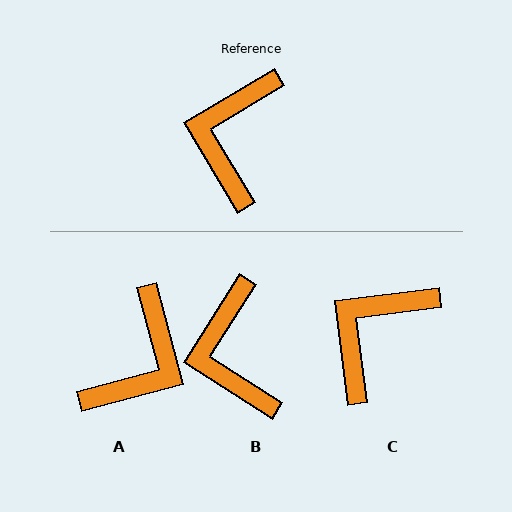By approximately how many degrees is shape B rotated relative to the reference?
Approximately 26 degrees counter-clockwise.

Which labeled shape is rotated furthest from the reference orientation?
A, about 164 degrees away.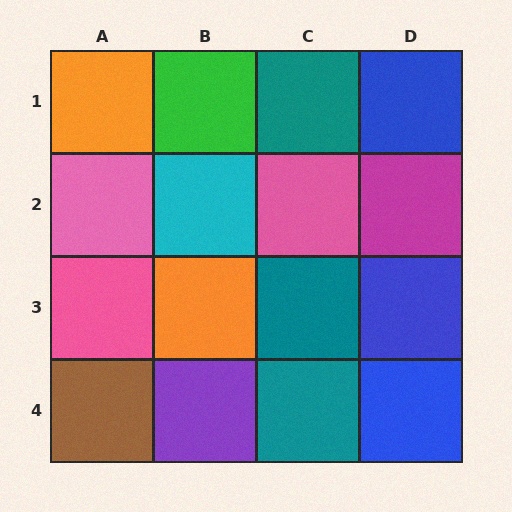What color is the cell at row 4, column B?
Purple.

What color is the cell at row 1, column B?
Green.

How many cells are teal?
3 cells are teal.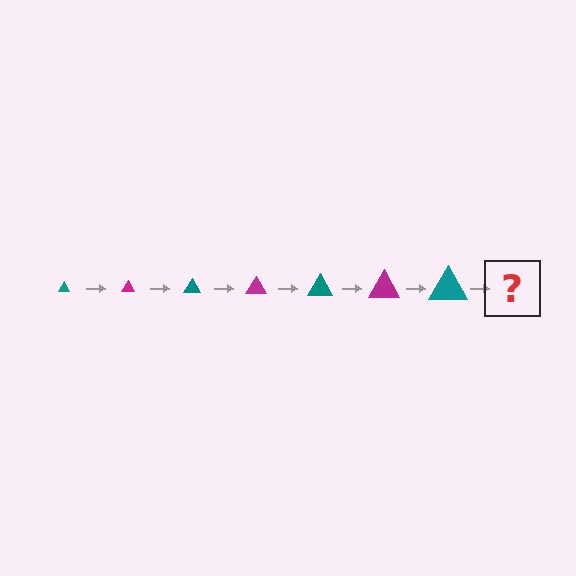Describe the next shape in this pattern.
It should be a magenta triangle, larger than the previous one.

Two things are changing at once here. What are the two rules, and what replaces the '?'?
The two rules are that the triangle grows larger each step and the color cycles through teal and magenta. The '?' should be a magenta triangle, larger than the previous one.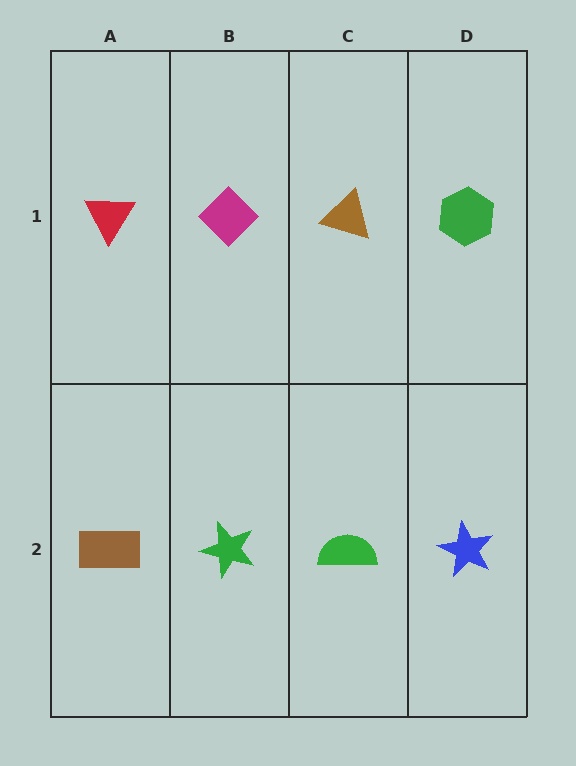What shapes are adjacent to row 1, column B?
A green star (row 2, column B), a red triangle (row 1, column A), a brown triangle (row 1, column C).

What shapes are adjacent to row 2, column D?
A green hexagon (row 1, column D), a green semicircle (row 2, column C).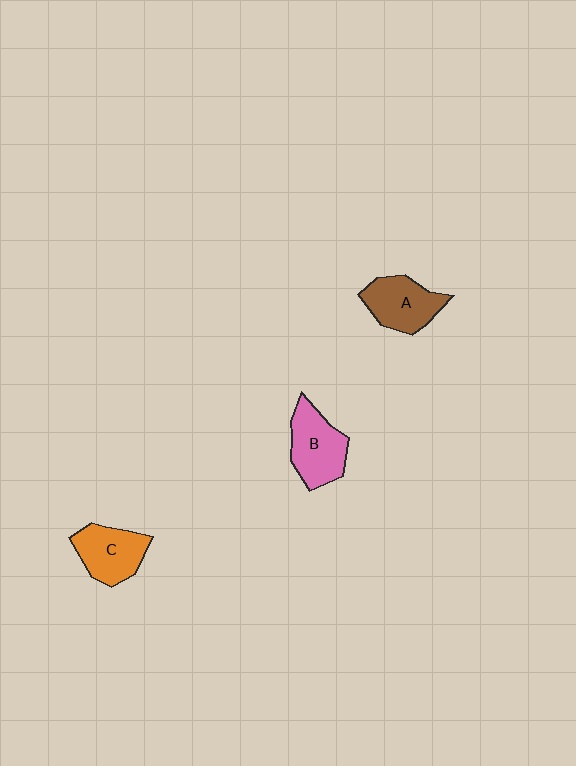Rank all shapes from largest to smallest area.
From largest to smallest: B (pink), A (brown), C (orange).